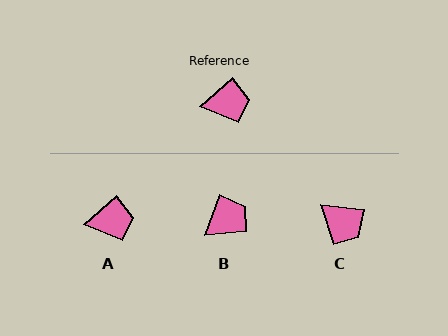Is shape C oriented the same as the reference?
No, it is off by about 49 degrees.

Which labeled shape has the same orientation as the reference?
A.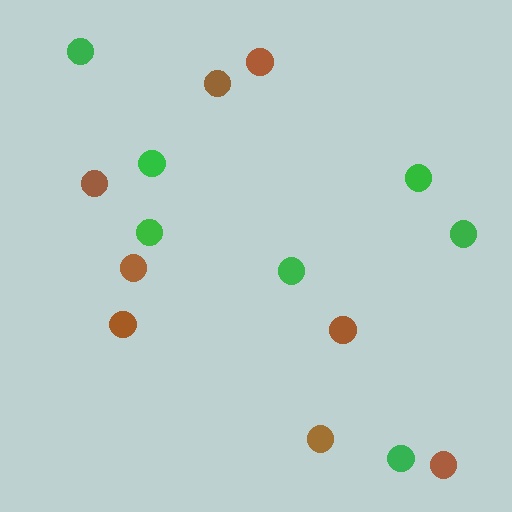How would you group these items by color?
There are 2 groups: one group of green circles (7) and one group of brown circles (8).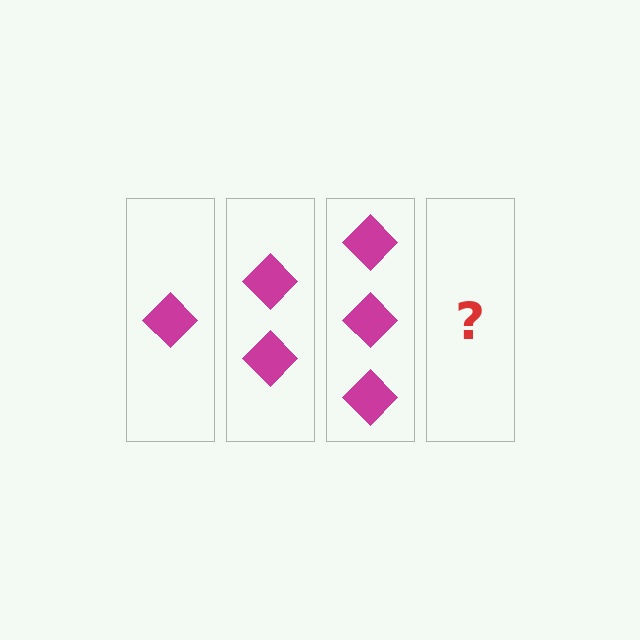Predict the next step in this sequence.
The next step is 4 diamonds.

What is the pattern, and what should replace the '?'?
The pattern is that each step adds one more diamond. The '?' should be 4 diamonds.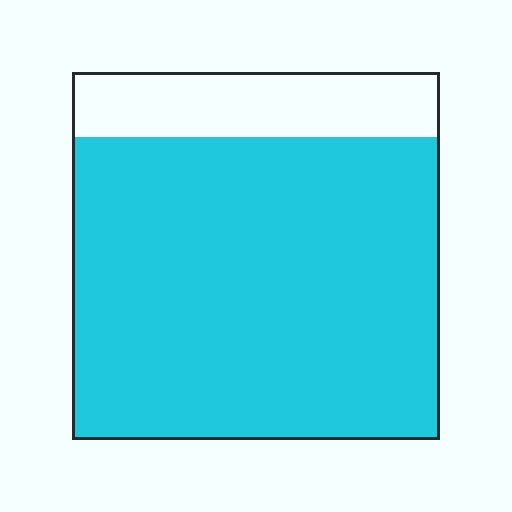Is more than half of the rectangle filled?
Yes.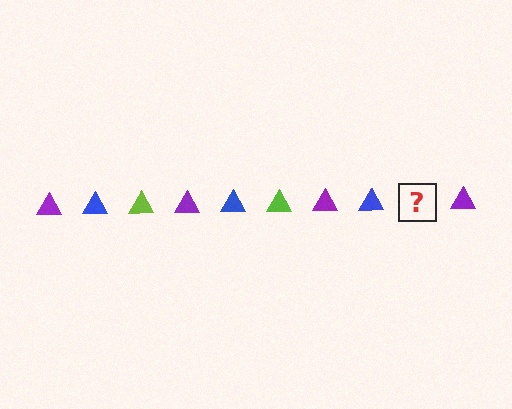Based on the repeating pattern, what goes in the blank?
The blank should be a lime triangle.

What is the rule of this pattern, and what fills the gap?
The rule is that the pattern cycles through purple, blue, lime triangles. The gap should be filled with a lime triangle.